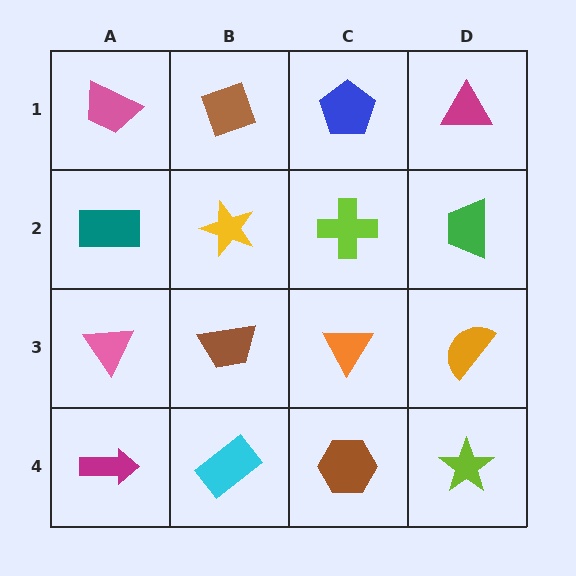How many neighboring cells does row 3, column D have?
3.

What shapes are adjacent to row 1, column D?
A green trapezoid (row 2, column D), a blue pentagon (row 1, column C).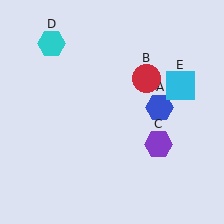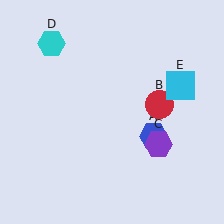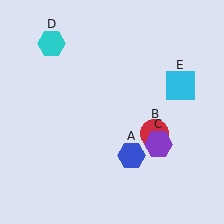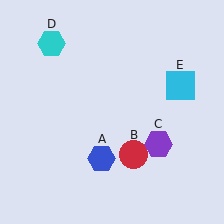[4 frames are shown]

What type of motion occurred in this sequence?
The blue hexagon (object A), red circle (object B) rotated clockwise around the center of the scene.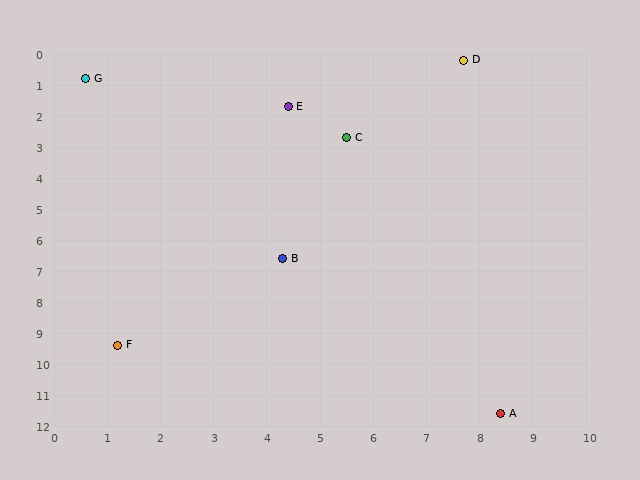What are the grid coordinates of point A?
Point A is at approximately (8.4, 11.6).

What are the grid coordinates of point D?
Point D is at approximately (7.7, 0.2).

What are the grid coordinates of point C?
Point C is at approximately (5.5, 2.7).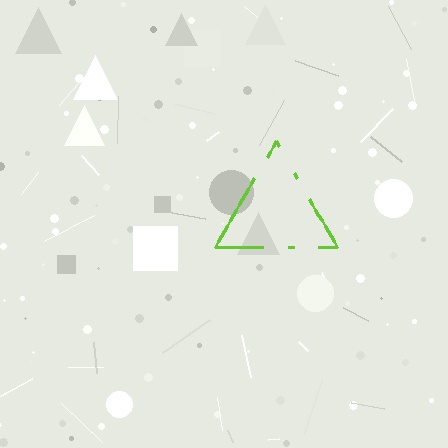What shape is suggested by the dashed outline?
The dashed outline suggests a triangle.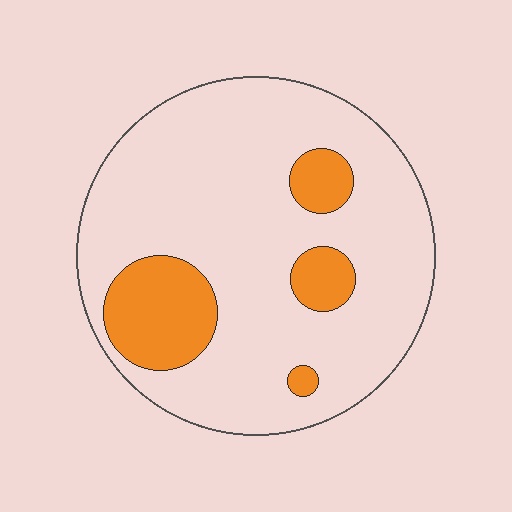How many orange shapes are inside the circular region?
4.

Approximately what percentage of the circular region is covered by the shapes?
Approximately 20%.